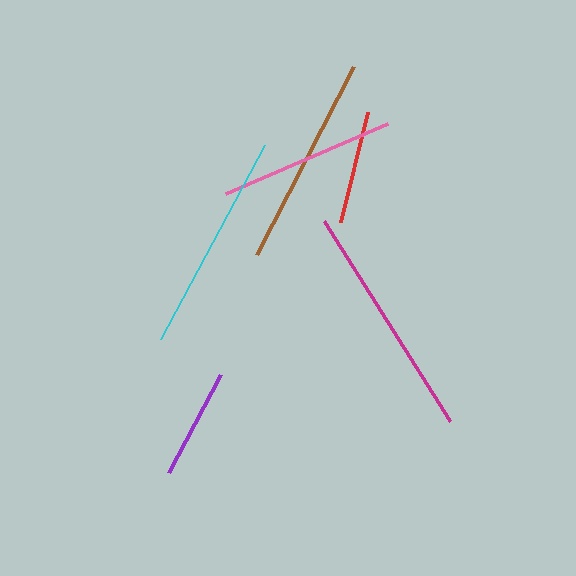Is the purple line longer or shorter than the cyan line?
The cyan line is longer than the purple line.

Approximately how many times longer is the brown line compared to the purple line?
The brown line is approximately 1.9 times the length of the purple line.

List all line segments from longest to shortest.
From longest to shortest: magenta, cyan, brown, pink, red, purple.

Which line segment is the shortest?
The purple line is the shortest at approximately 111 pixels.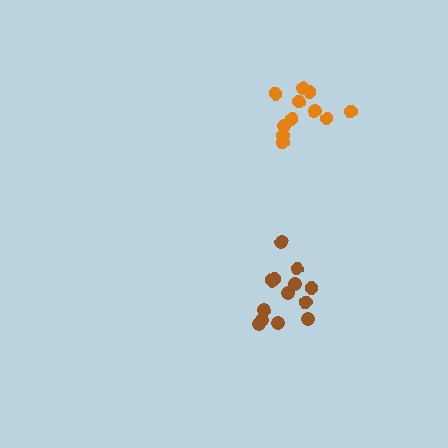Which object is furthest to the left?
The brown cluster is leftmost.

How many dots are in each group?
Group 1: 13 dots, Group 2: 11 dots (24 total).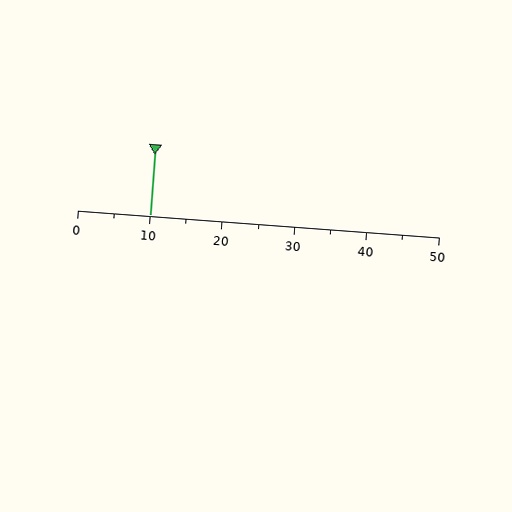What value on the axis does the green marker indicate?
The marker indicates approximately 10.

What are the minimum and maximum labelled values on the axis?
The axis runs from 0 to 50.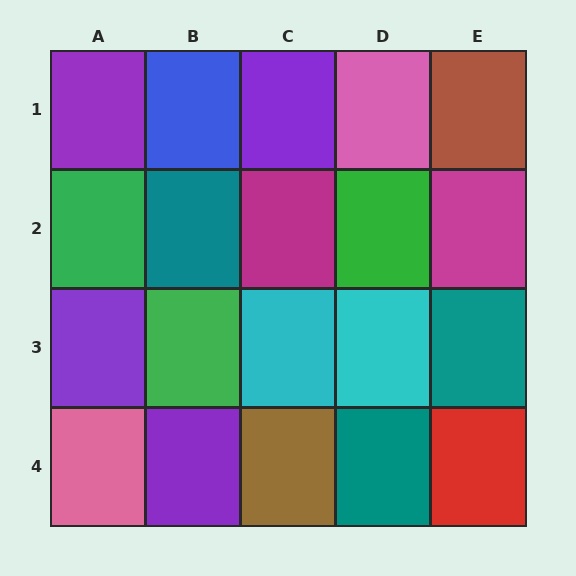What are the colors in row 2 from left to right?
Green, teal, magenta, green, magenta.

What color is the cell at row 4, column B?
Purple.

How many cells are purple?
4 cells are purple.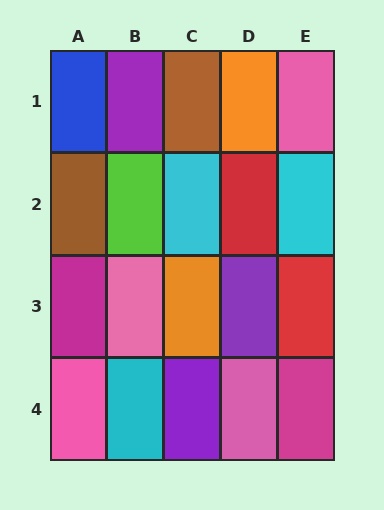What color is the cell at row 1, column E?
Pink.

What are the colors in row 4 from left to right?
Pink, cyan, purple, pink, magenta.